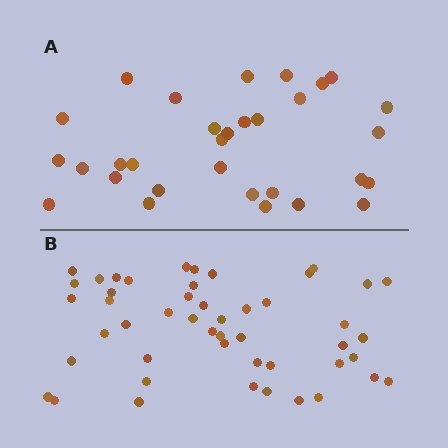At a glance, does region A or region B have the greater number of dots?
Region B (the bottom region) has more dots.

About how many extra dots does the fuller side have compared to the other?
Region B has approximately 15 more dots than region A.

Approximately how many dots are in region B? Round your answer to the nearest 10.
About 50 dots. (The exact count is 48, which rounds to 50.)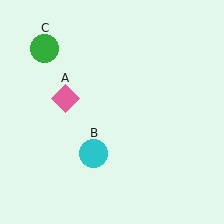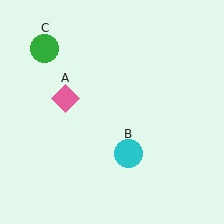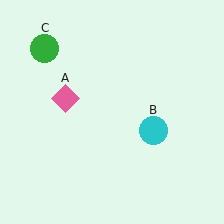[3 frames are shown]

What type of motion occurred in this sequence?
The cyan circle (object B) rotated counterclockwise around the center of the scene.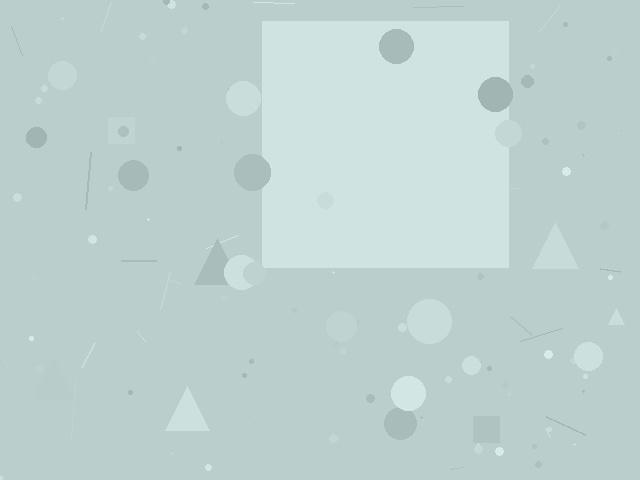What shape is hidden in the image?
A square is hidden in the image.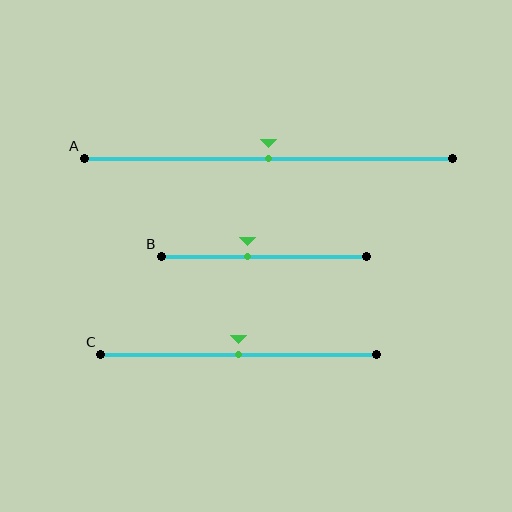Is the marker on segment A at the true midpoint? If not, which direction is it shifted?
Yes, the marker on segment A is at the true midpoint.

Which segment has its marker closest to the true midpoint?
Segment A has its marker closest to the true midpoint.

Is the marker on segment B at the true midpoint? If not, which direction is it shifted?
No, the marker on segment B is shifted to the left by about 8% of the segment length.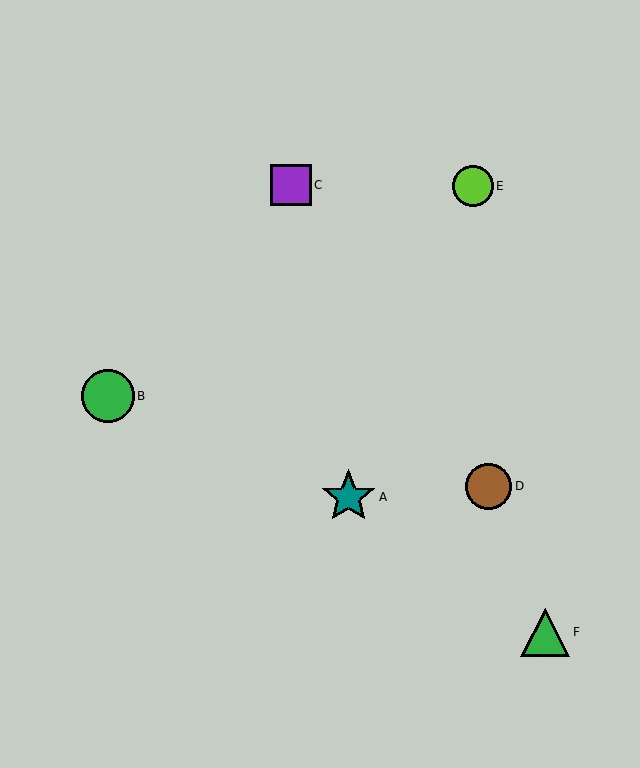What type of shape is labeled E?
Shape E is a lime circle.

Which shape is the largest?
The teal star (labeled A) is the largest.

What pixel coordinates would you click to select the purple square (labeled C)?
Click at (291, 185) to select the purple square C.